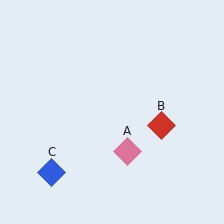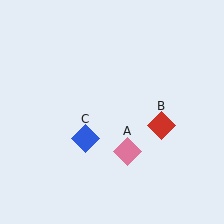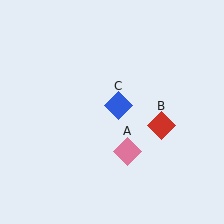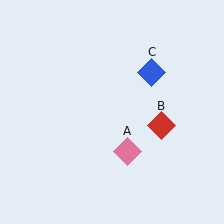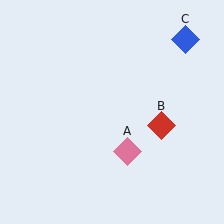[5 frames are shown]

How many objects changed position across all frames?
1 object changed position: blue diamond (object C).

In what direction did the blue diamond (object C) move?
The blue diamond (object C) moved up and to the right.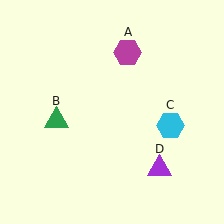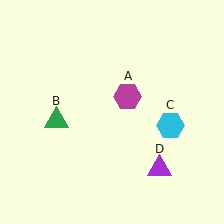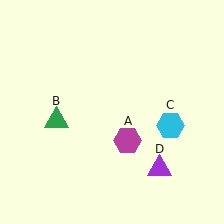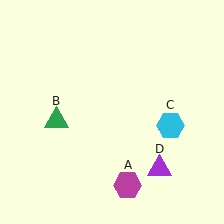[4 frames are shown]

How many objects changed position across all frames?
1 object changed position: magenta hexagon (object A).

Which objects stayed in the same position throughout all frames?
Green triangle (object B) and cyan hexagon (object C) and purple triangle (object D) remained stationary.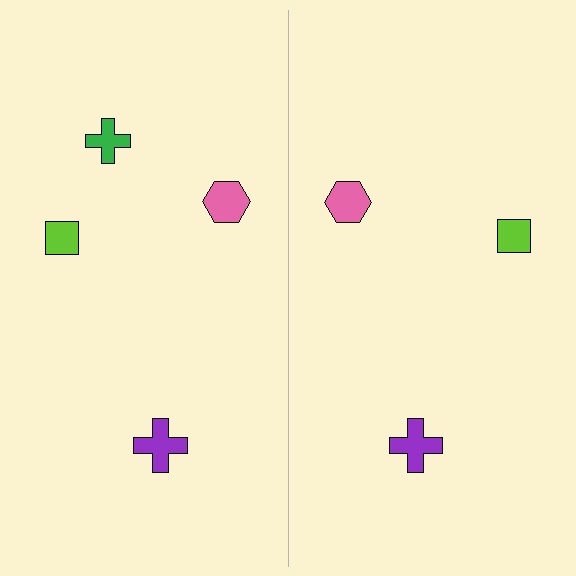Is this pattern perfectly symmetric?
No, the pattern is not perfectly symmetric. A green cross is missing from the right side.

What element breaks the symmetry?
A green cross is missing from the right side.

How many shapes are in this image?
There are 7 shapes in this image.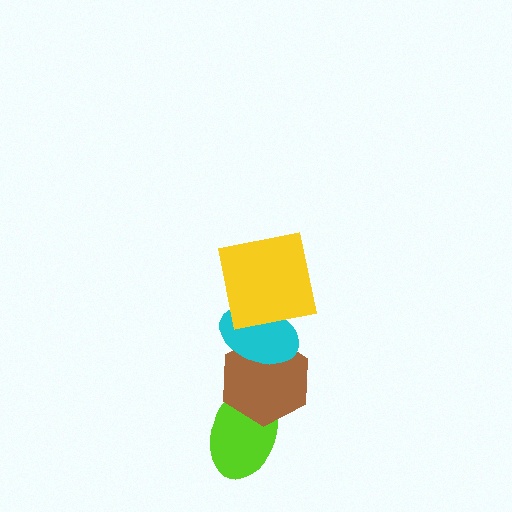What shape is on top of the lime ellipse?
The brown hexagon is on top of the lime ellipse.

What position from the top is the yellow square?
The yellow square is 1st from the top.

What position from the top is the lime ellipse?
The lime ellipse is 4th from the top.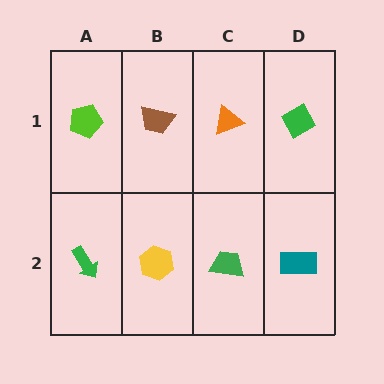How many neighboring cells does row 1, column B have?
3.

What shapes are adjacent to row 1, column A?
A green arrow (row 2, column A), a brown trapezoid (row 1, column B).